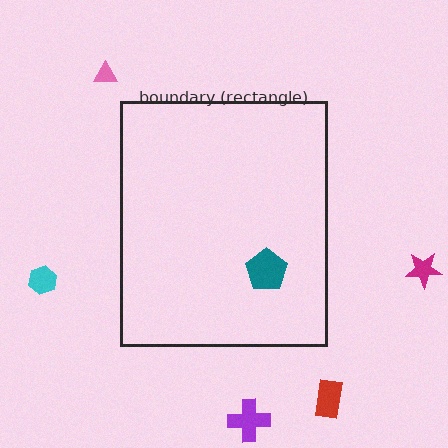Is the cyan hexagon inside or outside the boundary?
Outside.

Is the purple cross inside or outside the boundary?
Outside.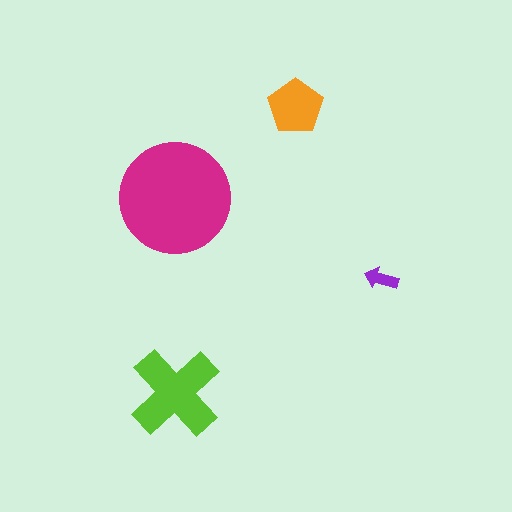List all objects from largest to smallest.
The magenta circle, the lime cross, the orange pentagon, the purple arrow.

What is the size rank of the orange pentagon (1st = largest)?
3rd.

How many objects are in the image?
There are 4 objects in the image.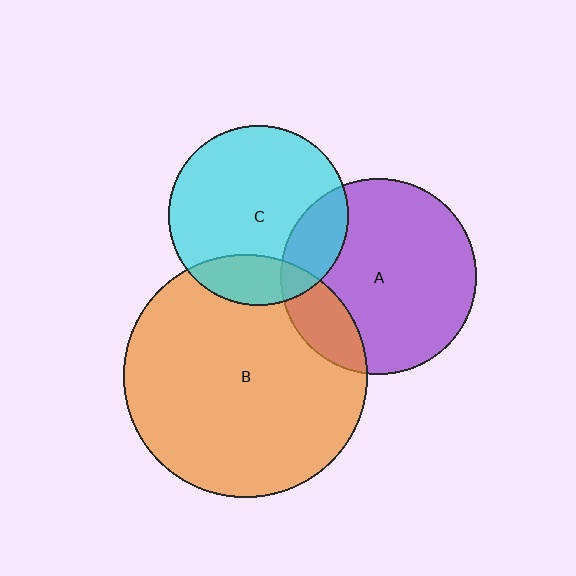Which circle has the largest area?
Circle B (orange).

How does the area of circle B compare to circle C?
Approximately 1.8 times.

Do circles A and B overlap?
Yes.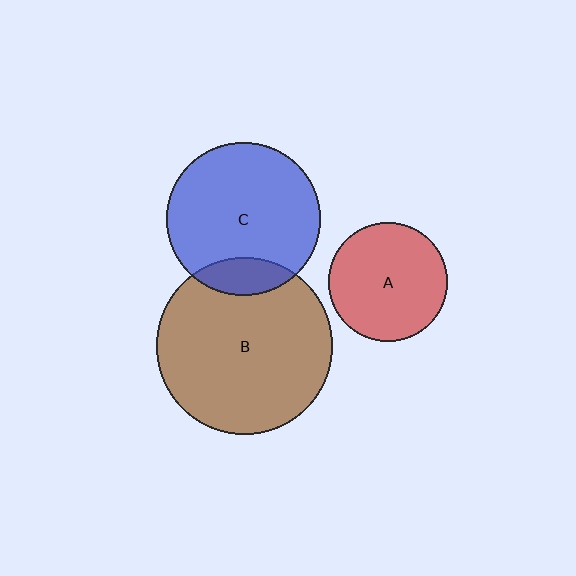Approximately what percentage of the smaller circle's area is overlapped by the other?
Approximately 15%.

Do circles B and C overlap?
Yes.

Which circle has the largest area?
Circle B (brown).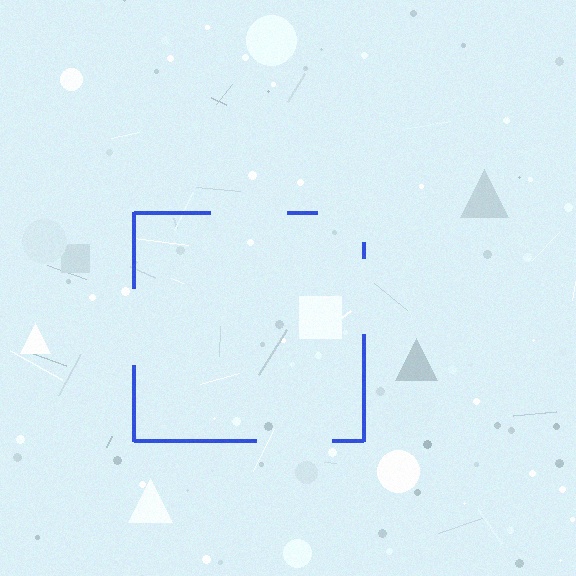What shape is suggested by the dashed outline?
The dashed outline suggests a square.